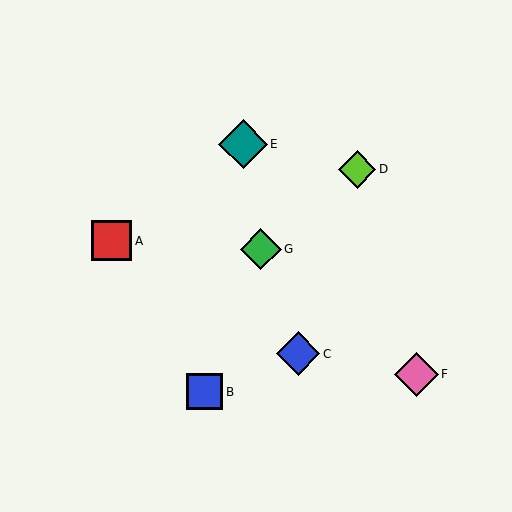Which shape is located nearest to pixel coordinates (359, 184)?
The lime diamond (labeled D) at (357, 169) is nearest to that location.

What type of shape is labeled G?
Shape G is a green diamond.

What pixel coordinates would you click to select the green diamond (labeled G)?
Click at (261, 249) to select the green diamond G.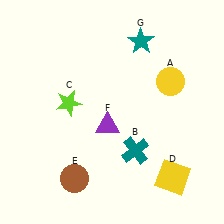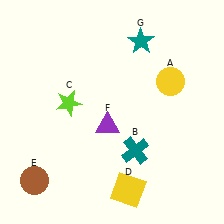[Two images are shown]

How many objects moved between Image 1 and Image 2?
2 objects moved between the two images.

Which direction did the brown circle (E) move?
The brown circle (E) moved left.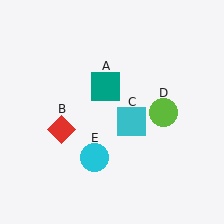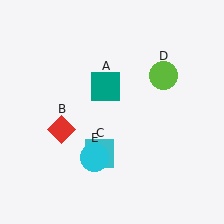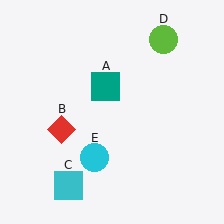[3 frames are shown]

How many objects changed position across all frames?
2 objects changed position: cyan square (object C), lime circle (object D).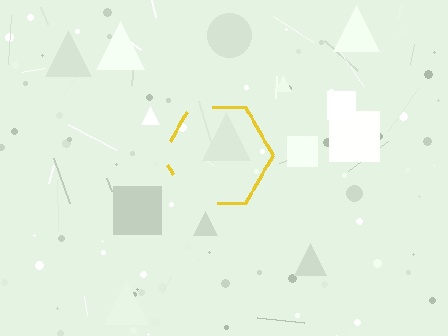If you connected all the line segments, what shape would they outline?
They would outline a hexagon.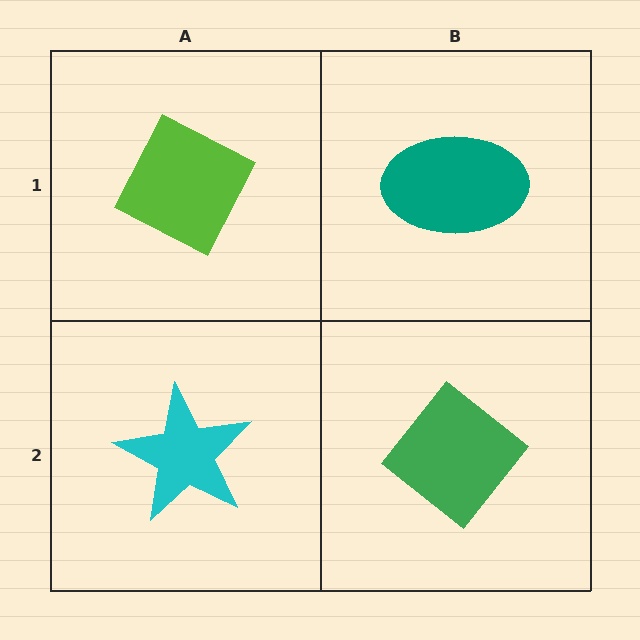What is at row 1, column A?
A lime diamond.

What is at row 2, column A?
A cyan star.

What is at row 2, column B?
A green diamond.